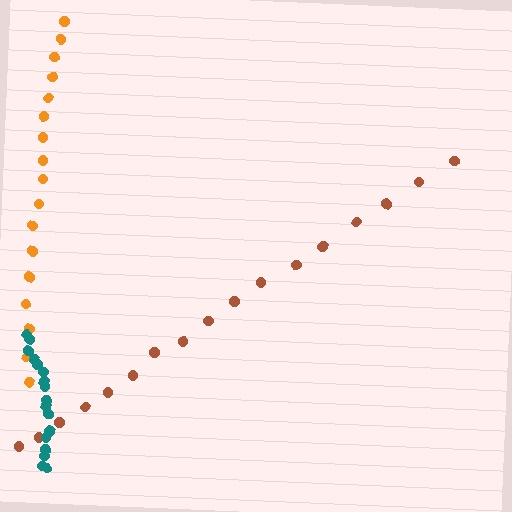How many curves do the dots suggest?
There are 3 distinct paths.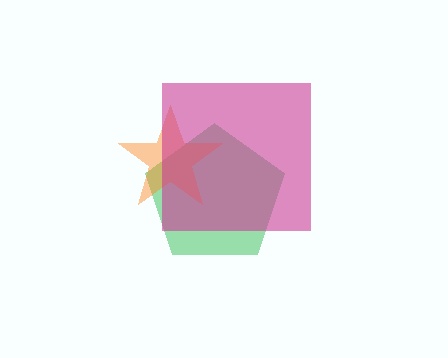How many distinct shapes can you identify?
There are 3 distinct shapes: a green pentagon, an orange star, a magenta square.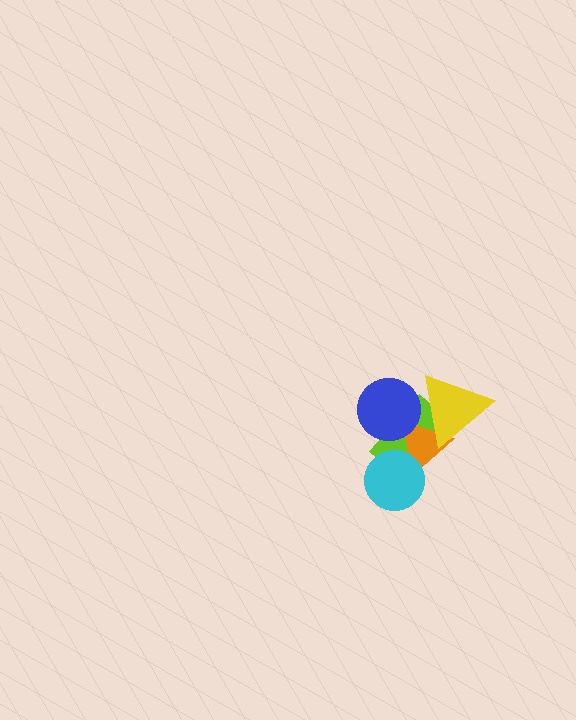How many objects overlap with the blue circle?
3 objects overlap with the blue circle.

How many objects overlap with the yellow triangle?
3 objects overlap with the yellow triangle.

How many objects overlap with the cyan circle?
2 objects overlap with the cyan circle.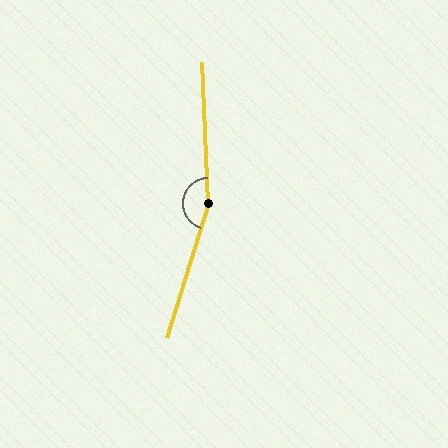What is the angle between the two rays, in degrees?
Approximately 160 degrees.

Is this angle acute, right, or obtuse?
It is obtuse.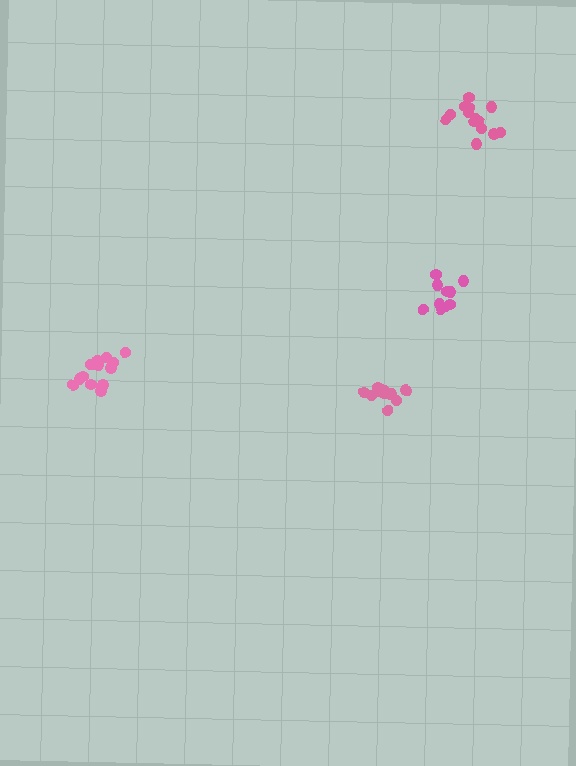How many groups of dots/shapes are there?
There are 4 groups.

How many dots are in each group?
Group 1: 14 dots, Group 2: 14 dots, Group 3: 10 dots, Group 4: 14 dots (52 total).